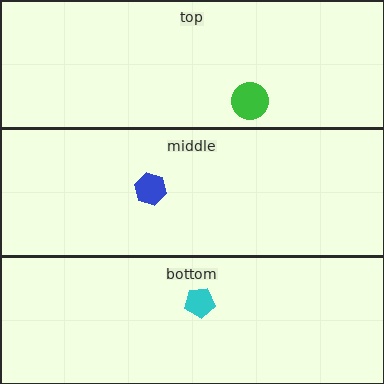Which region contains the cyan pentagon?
The bottom region.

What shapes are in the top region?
The green circle.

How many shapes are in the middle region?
1.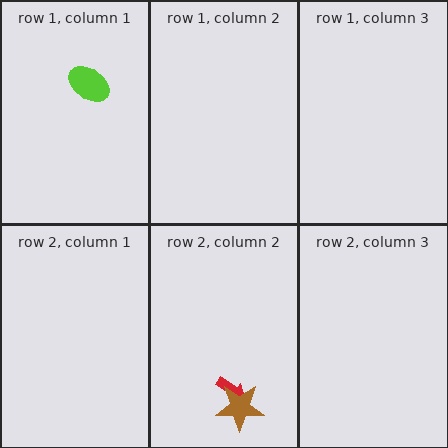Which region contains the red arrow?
The row 2, column 2 region.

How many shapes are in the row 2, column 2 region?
2.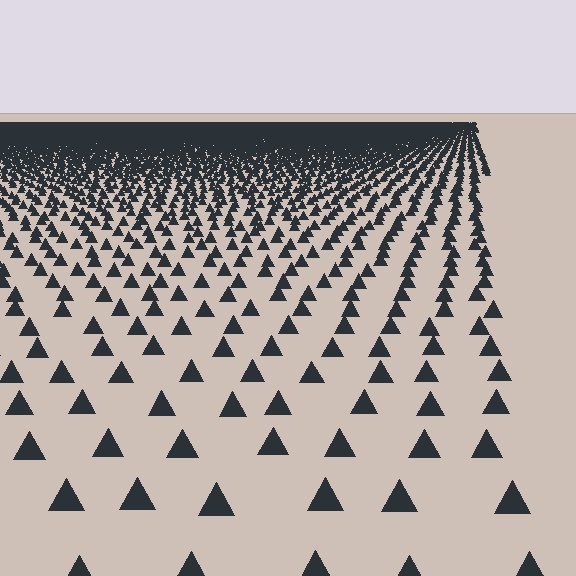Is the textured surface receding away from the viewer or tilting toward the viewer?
The surface is receding away from the viewer. Texture elements get smaller and denser toward the top.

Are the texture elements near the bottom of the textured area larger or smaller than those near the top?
Larger. Near the bottom, elements are closer to the viewer and appear at a bigger on-screen size.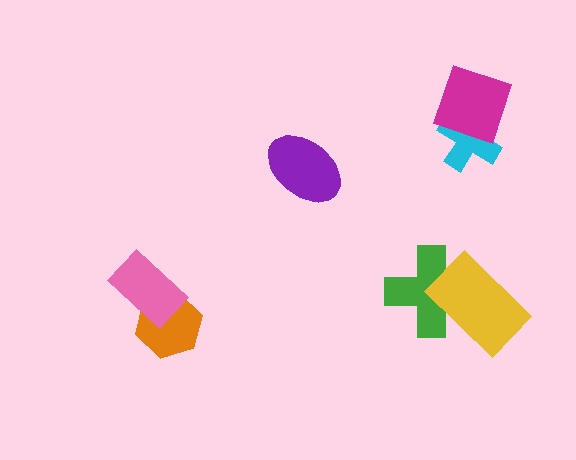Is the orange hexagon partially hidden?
Yes, it is partially covered by another shape.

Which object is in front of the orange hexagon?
The pink rectangle is in front of the orange hexagon.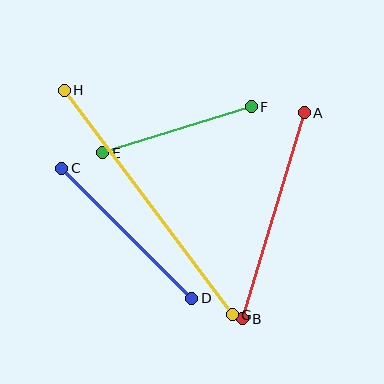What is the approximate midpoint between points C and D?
The midpoint is at approximately (127, 233) pixels.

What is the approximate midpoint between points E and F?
The midpoint is at approximately (177, 130) pixels.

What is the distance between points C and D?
The distance is approximately 184 pixels.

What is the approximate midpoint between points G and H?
The midpoint is at approximately (148, 203) pixels.